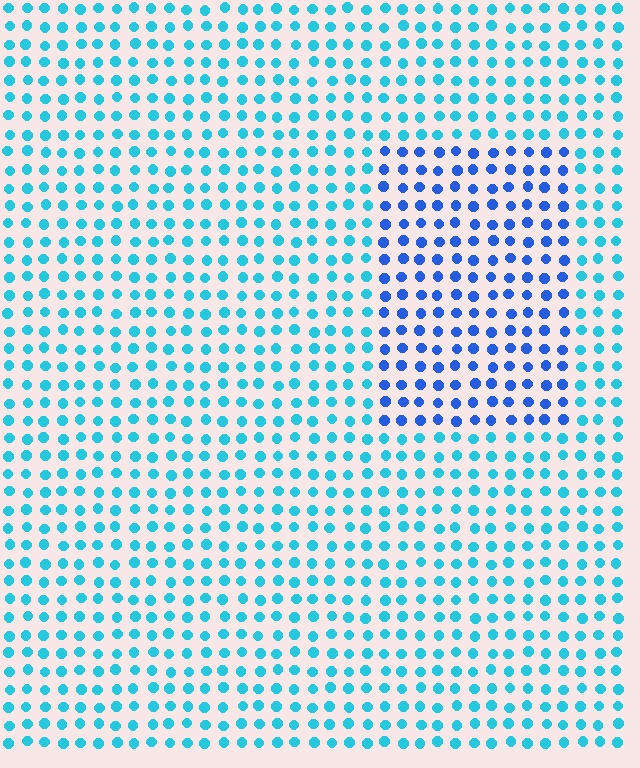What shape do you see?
I see a rectangle.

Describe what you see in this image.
The image is filled with small cyan elements in a uniform arrangement. A rectangle-shaped region is visible where the elements are tinted to a slightly different hue, forming a subtle color boundary.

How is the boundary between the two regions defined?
The boundary is defined purely by a slight shift in hue (about 35 degrees). Spacing, size, and orientation are identical on both sides.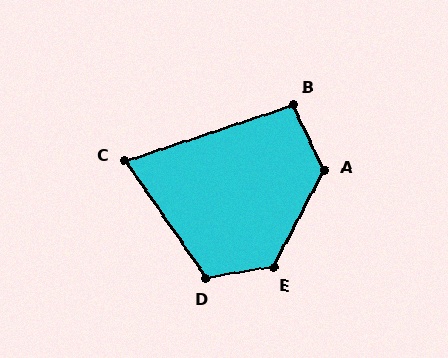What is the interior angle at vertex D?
Approximately 115 degrees (obtuse).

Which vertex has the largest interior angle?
E, at approximately 127 degrees.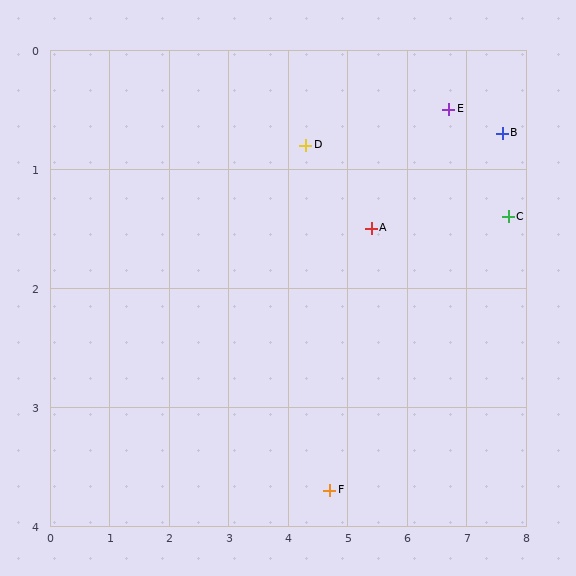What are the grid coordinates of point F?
Point F is at approximately (4.7, 3.7).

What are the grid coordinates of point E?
Point E is at approximately (6.7, 0.5).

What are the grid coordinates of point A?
Point A is at approximately (5.4, 1.5).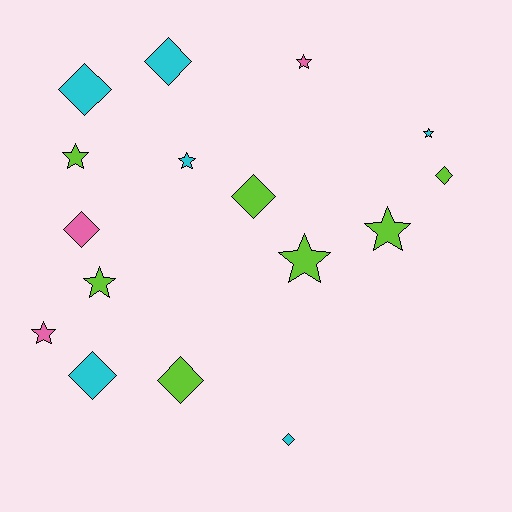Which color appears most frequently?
Lime, with 7 objects.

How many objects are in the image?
There are 16 objects.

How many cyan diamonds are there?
There are 4 cyan diamonds.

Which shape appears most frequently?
Diamond, with 8 objects.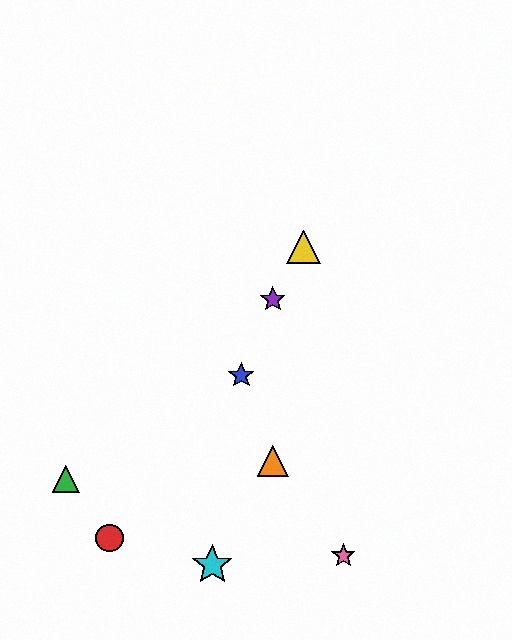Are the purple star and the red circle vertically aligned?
No, the purple star is at x≈273 and the red circle is at x≈110.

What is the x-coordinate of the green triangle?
The green triangle is at x≈66.